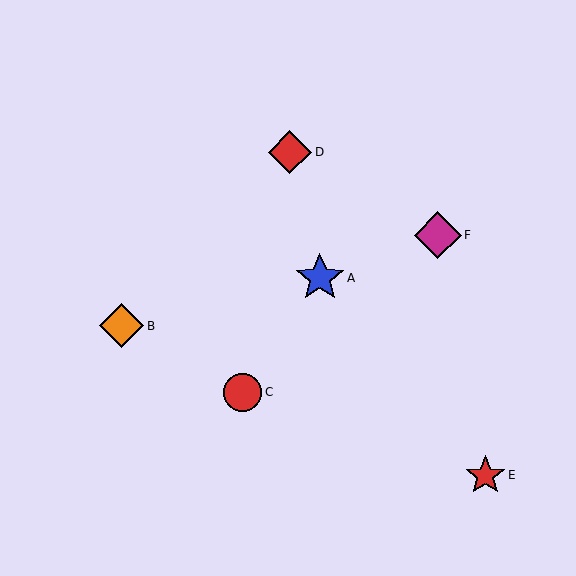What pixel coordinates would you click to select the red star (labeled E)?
Click at (485, 475) to select the red star E.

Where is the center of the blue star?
The center of the blue star is at (320, 278).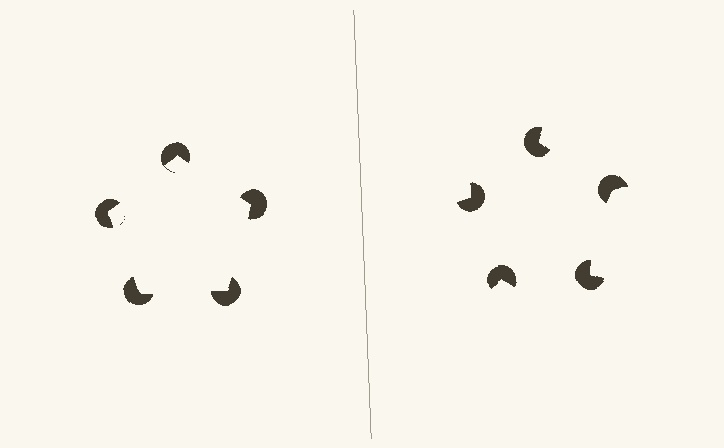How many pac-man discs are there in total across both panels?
10 — 5 on each side.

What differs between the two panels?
The pac-man discs are positioned identically on both sides; only the wedge orientations differ. On the left they align to a pentagon; on the right they are misaligned.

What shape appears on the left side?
An illusory pentagon.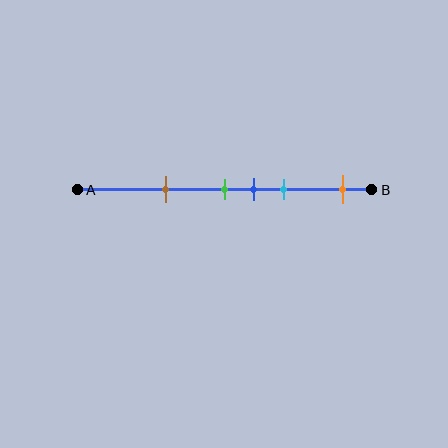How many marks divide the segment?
There are 5 marks dividing the segment.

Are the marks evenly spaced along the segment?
No, the marks are not evenly spaced.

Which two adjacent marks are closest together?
The green and blue marks are the closest adjacent pair.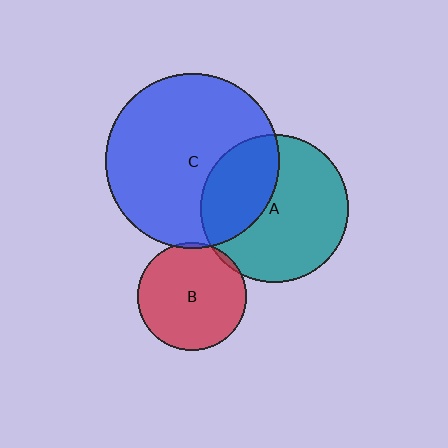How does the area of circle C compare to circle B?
Approximately 2.6 times.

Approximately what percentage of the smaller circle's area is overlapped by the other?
Approximately 5%.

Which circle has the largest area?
Circle C (blue).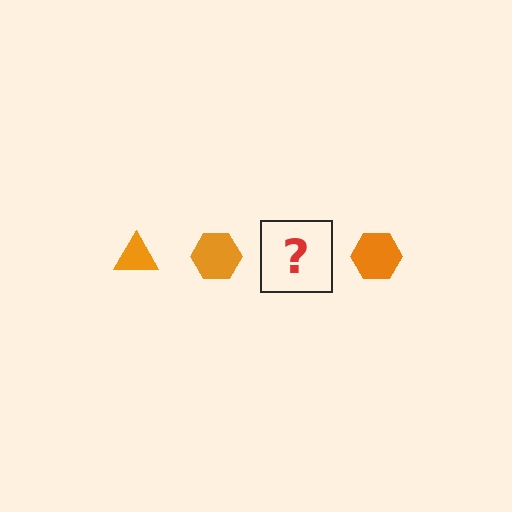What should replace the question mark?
The question mark should be replaced with an orange triangle.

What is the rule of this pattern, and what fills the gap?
The rule is that the pattern cycles through triangle, hexagon shapes in orange. The gap should be filled with an orange triangle.